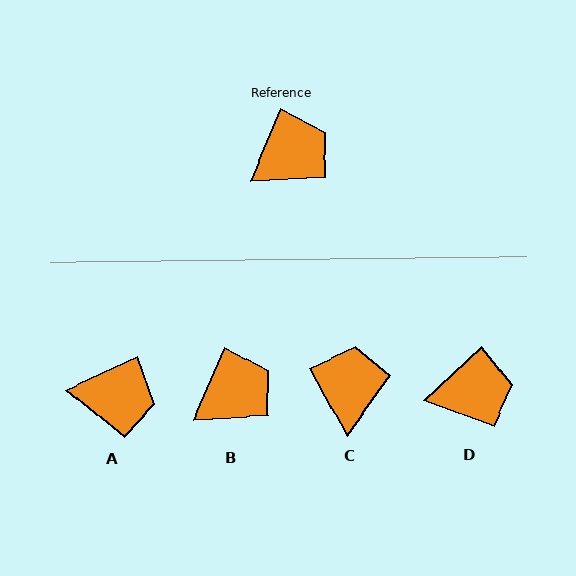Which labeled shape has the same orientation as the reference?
B.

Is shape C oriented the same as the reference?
No, it is off by about 51 degrees.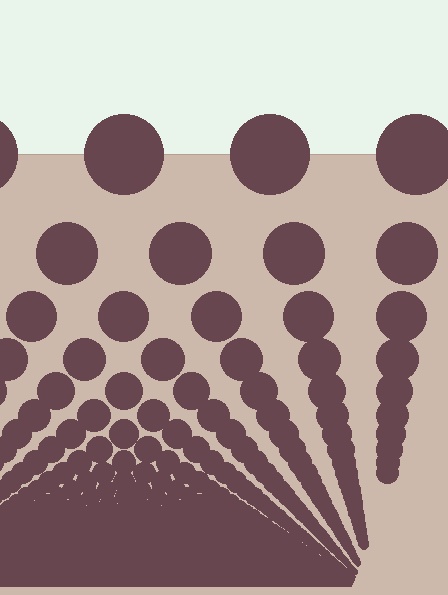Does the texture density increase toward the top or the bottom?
Density increases toward the bottom.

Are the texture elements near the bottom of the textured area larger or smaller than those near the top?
Smaller. The gradient is inverted — elements near the bottom are smaller and denser.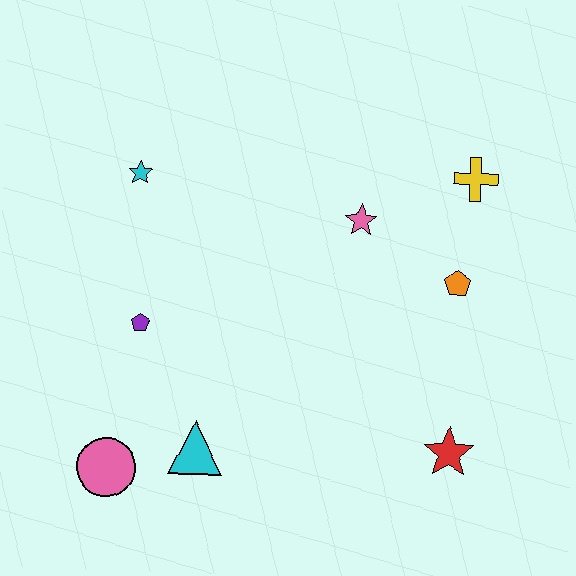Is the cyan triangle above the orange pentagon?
No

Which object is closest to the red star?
The orange pentagon is closest to the red star.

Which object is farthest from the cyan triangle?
The yellow cross is farthest from the cyan triangle.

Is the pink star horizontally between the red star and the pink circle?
Yes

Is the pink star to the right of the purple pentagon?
Yes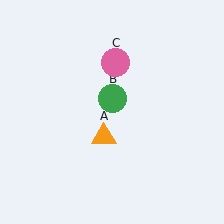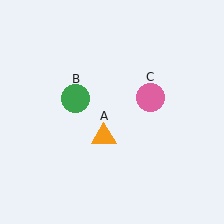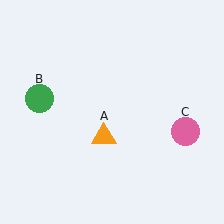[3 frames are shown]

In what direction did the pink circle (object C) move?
The pink circle (object C) moved down and to the right.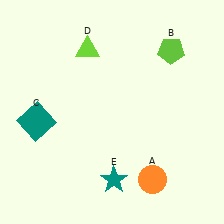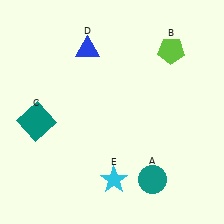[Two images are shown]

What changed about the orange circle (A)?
In Image 1, A is orange. In Image 2, it changed to teal.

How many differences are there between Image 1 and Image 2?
There are 3 differences between the two images.